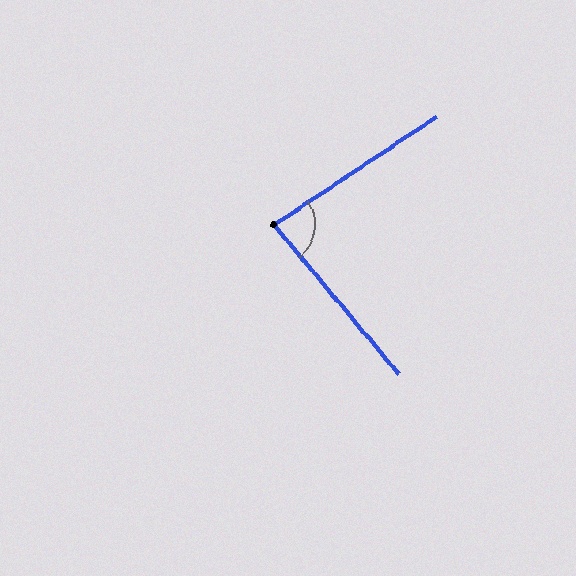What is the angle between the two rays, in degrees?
Approximately 84 degrees.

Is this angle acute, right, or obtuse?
It is acute.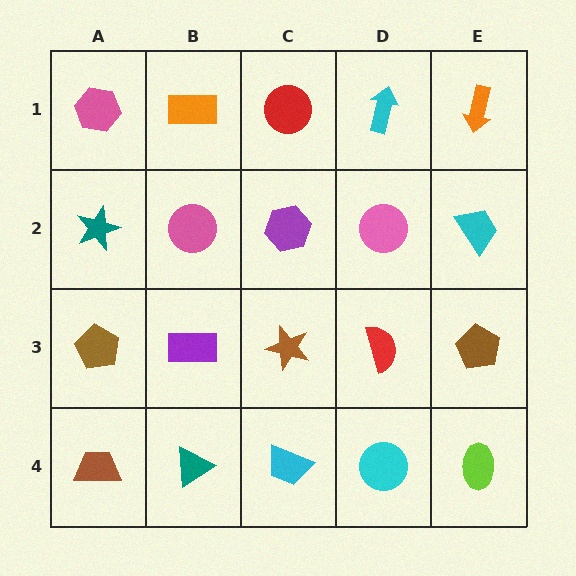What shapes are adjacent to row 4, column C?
A brown star (row 3, column C), a teal triangle (row 4, column B), a cyan circle (row 4, column D).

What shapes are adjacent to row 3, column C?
A purple hexagon (row 2, column C), a cyan trapezoid (row 4, column C), a purple rectangle (row 3, column B), a red semicircle (row 3, column D).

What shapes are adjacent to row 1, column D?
A pink circle (row 2, column D), a red circle (row 1, column C), an orange arrow (row 1, column E).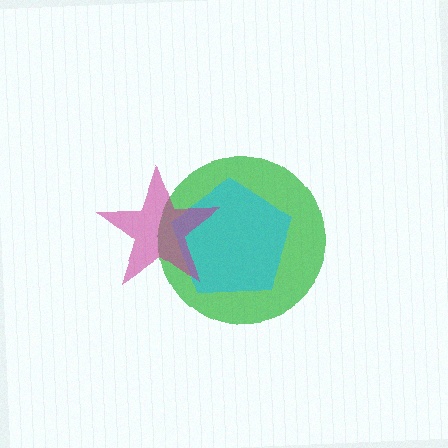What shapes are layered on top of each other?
The layered shapes are: a green circle, a cyan pentagon, a magenta star.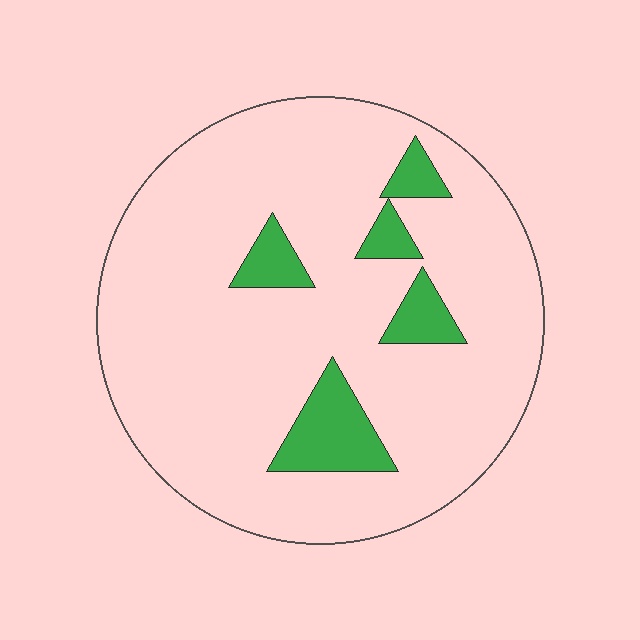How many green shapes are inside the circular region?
5.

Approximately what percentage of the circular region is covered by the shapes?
Approximately 10%.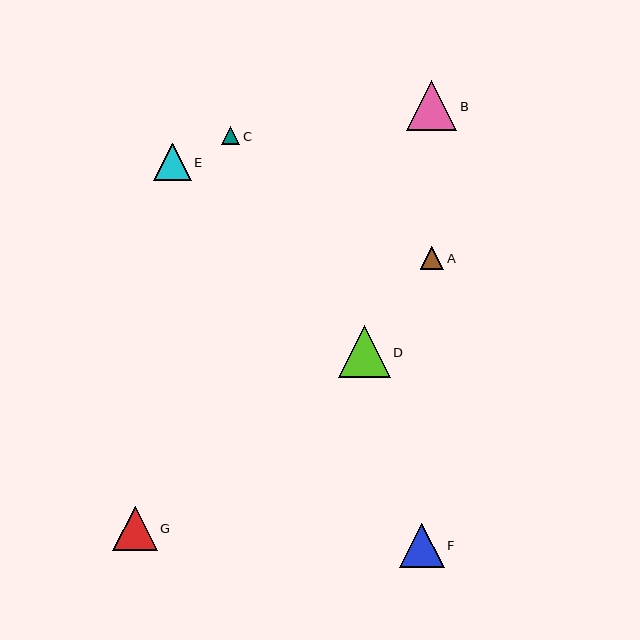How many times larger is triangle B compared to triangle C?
Triangle B is approximately 2.7 times the size of triangle C.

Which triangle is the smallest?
Triangle C is the smallest with a size of approximately 18 pixels.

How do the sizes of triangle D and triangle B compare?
Triangle D and triangle B are approximately the same size.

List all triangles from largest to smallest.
From largest to smallest: D, B, F, G, E, A, C.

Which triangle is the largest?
Triangle D is the largest with a size of approximately 52 pixels.